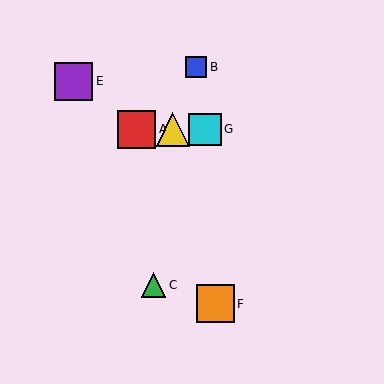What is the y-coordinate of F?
Object F is at y≈304.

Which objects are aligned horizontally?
Objects A, D, G are aligned horizontally.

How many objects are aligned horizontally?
3 objects (A, D, G) are aligned horizontally.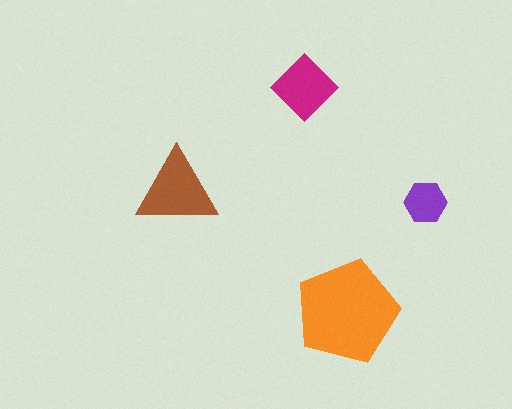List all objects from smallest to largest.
The purple hexagon, the magenta diamond, the brown triangle, the orange pentagon.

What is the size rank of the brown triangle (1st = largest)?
2nd.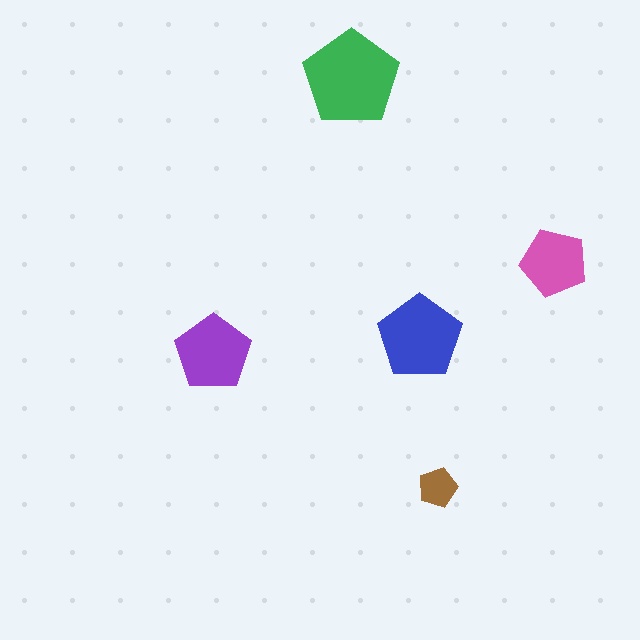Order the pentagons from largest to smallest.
the green one, the blue one, the purple one, the pink one, the brown one.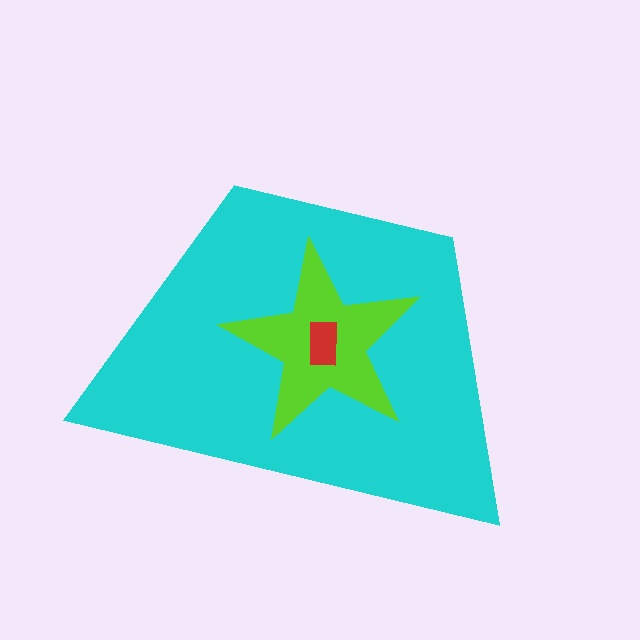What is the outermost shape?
The cyan trapezoid.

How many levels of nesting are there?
3.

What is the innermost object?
The red rectangle.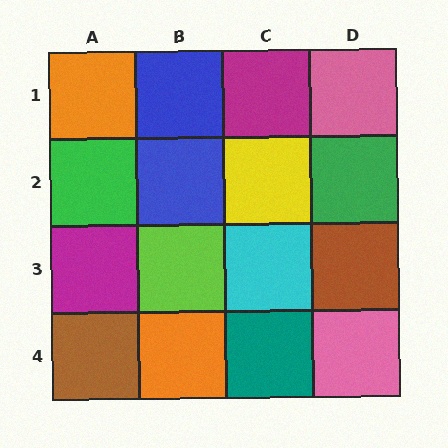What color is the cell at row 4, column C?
Teal.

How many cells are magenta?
2 cells are magenta.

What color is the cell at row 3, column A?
Magenta.